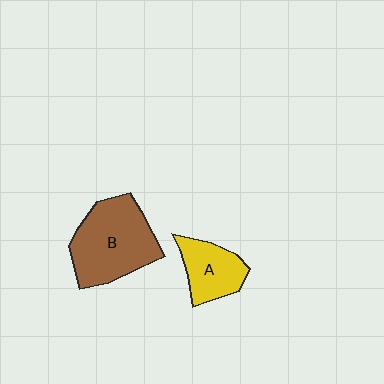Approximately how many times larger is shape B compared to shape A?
Approximately 1.8 times.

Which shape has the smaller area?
Shape A (yellow).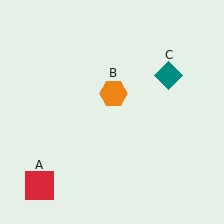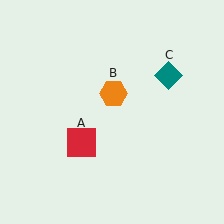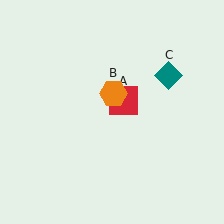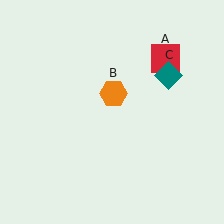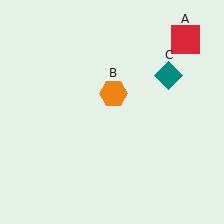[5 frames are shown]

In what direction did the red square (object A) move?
The red square (object A) moved up and to the right.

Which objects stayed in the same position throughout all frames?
Orange hexagon (object B) and teal diamond (object C) remained stationary.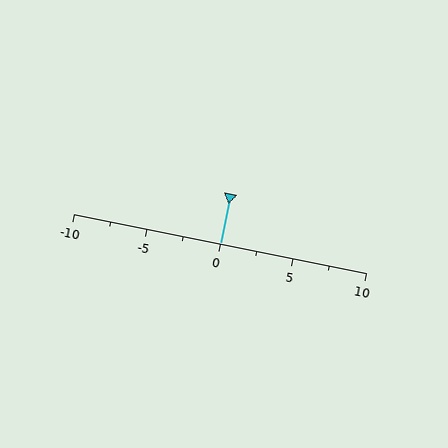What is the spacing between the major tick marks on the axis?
The major ticks are spaced 5 apart.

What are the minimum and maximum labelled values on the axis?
The axis runs from -10 to 10.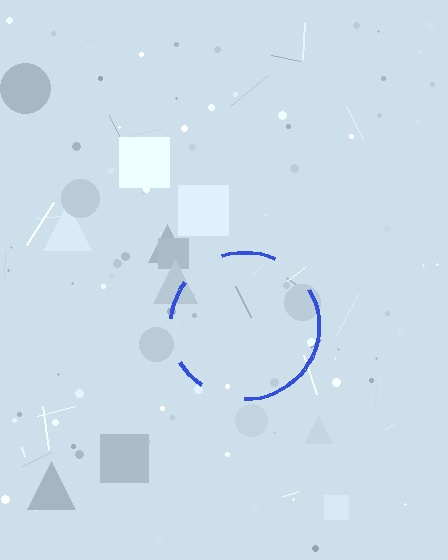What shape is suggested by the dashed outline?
The dashed outline suggests a circle.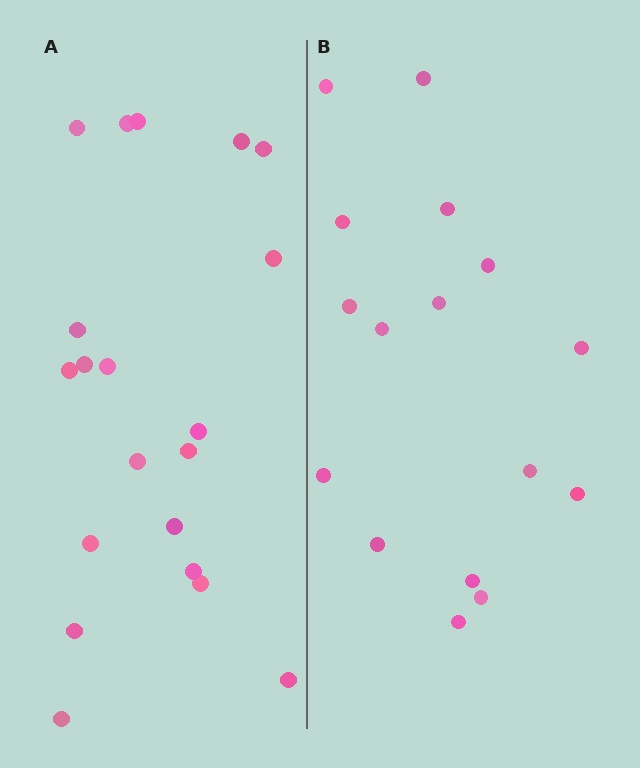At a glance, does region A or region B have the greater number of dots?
Region A (the left region) has more dots.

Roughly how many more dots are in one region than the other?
Region A has about 4 more dots than region B.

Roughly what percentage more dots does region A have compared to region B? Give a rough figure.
About 25% more.